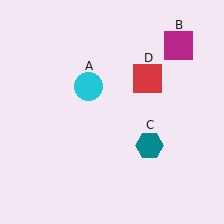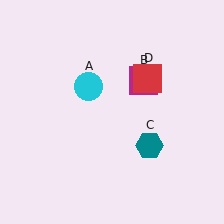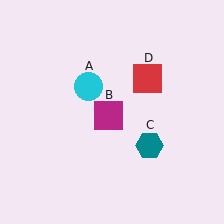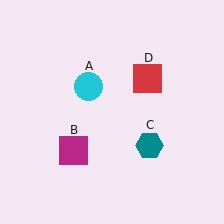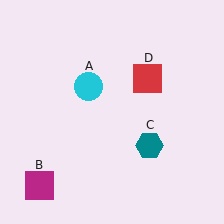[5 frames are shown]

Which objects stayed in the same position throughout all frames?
Cyan circle (object A) and teal hexagon (object C) and red square (object D) remained stationary.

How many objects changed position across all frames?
1 object changed position: magenta square (object B).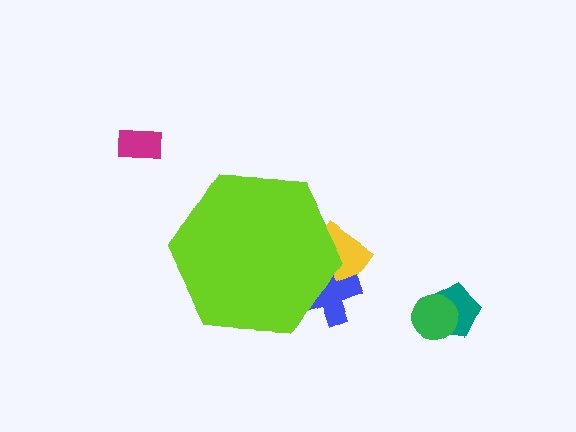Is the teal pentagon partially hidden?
No, the teal pentagon is fully visible.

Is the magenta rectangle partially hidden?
No, the magenta rectangle is fully visible.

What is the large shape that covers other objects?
A lime hexagon.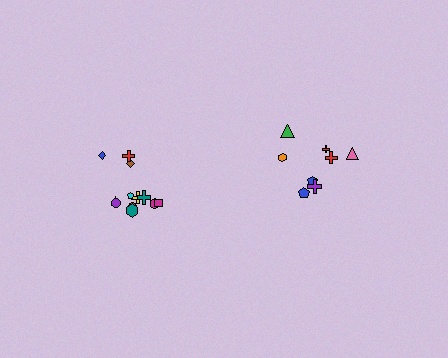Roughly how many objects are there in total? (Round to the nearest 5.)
Roughly 20 objects in total.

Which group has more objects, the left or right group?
The left group.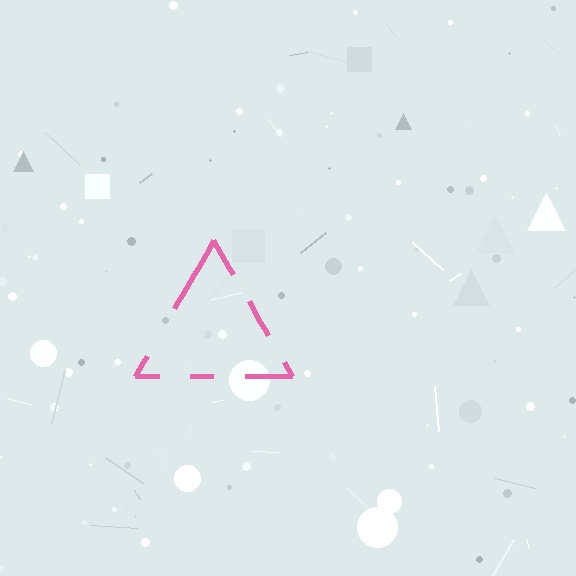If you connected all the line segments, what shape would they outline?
They would outline a triangle.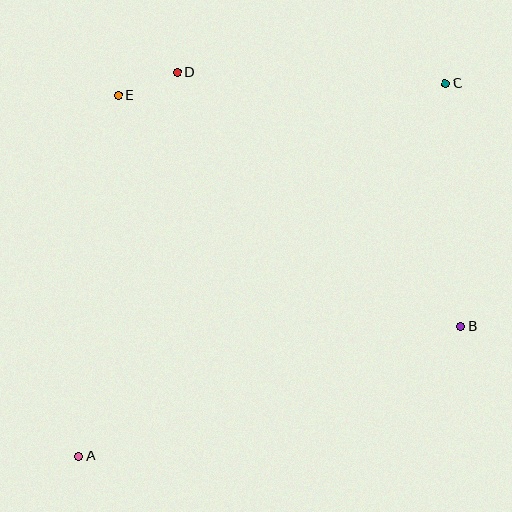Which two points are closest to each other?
Points D and E are closest to each other.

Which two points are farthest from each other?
Points A and C are farthest from each other.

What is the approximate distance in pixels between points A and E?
The distance between A and E is approximately 363 pixels.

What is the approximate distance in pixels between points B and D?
The distance between B and D is approximately 381 pixels.